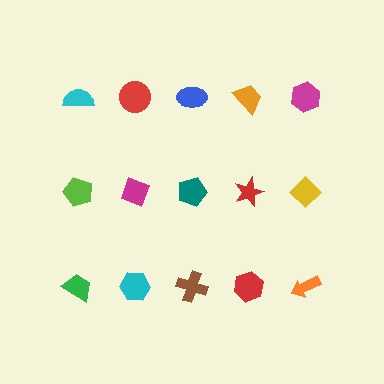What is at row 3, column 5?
An orange arrow.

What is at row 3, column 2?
A cyan hexagon.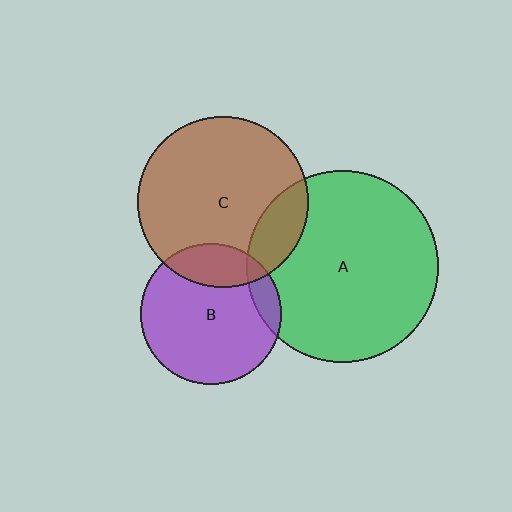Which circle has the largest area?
Circle A (green).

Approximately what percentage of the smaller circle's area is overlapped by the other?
Approximately 10%.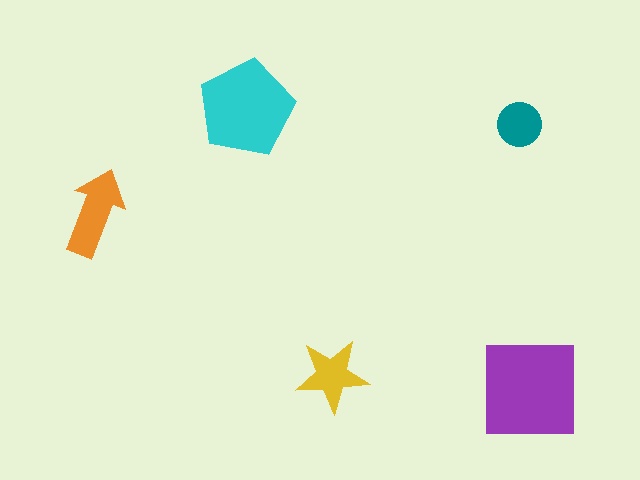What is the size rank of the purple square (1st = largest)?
1st.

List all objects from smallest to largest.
The teal circle, the yellow star, the orange arrow, the cyan pentagon, the purple square.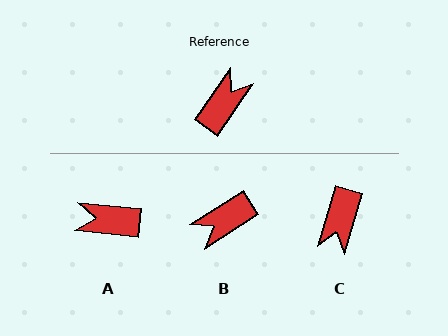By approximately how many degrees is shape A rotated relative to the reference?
Approximately 119 degrees counter-clockwise.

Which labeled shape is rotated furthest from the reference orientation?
C, about 162 degrees away.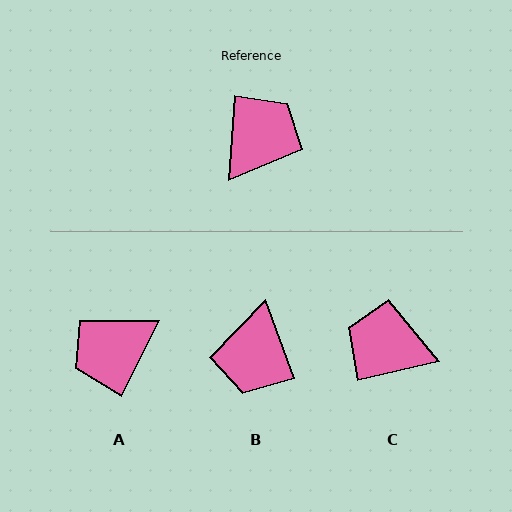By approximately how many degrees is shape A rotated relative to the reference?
Approximately 157 degrees counter-clockwise.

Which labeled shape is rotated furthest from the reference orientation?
A, about 157 degrees away.